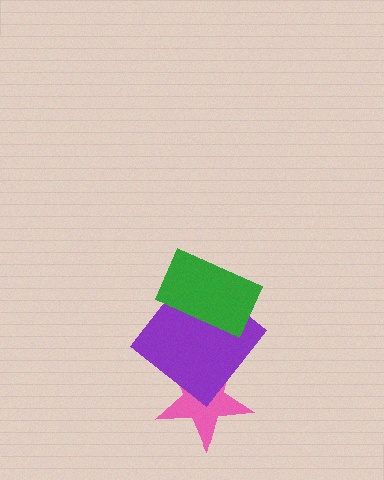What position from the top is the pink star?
The pink star is 3rd from the top.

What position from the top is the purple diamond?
The purple diamond is 2nd from the top.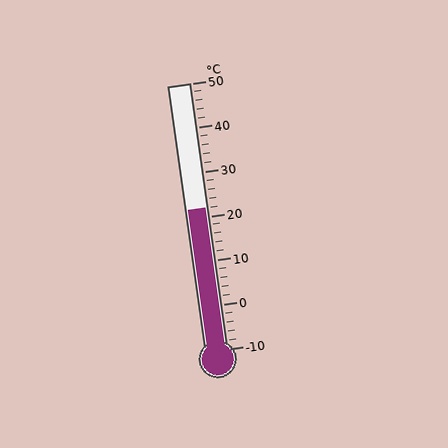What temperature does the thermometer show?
The thermometer shows approximately 22°C.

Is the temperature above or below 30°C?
The temperature is below 30°C.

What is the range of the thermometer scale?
The thermometer scale ranges from -10°C to 50°C.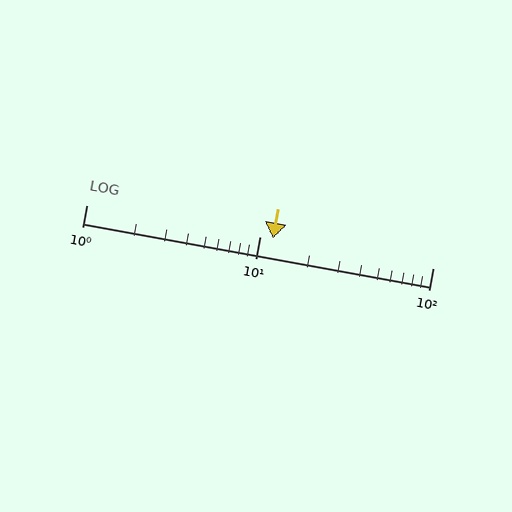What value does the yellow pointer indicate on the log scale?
The pointer indicates approximately 12.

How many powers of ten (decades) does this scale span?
The scale spans 2 decades, from 1 to 100.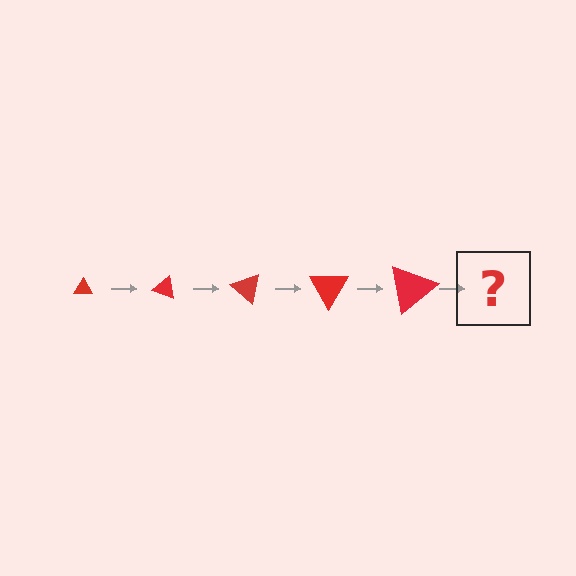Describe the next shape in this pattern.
It should be a triangle, larger than the previous one and rotated 100 degrees from the start.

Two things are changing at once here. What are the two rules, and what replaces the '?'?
The two rules are that the triangle grows larger each step and it rotates 20 degrees each step. The '?' should be a triangle, larger than the previous one and rotated 100 degrees from the start.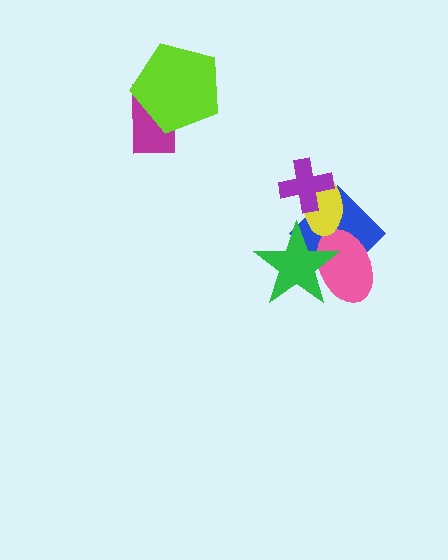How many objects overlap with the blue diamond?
4 objects overlap with the blue diamond.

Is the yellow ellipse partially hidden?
Yes, it is partially covered by another shape.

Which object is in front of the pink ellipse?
The green star is in front of the pink ellipse.